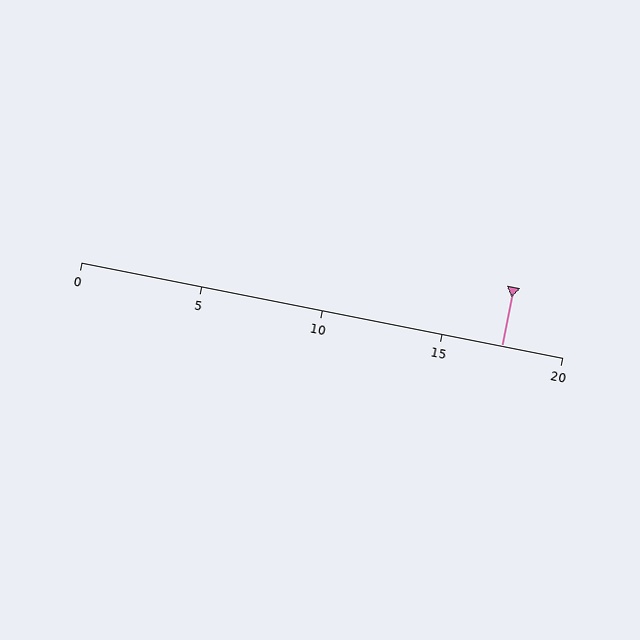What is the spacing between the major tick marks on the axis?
The major ticks are spaced 5 apart.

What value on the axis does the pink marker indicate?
The marker indicates approximately 17.5.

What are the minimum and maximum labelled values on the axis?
The axis runs from 0 to 20.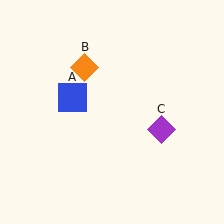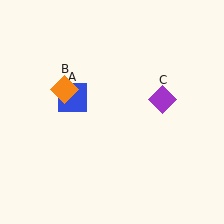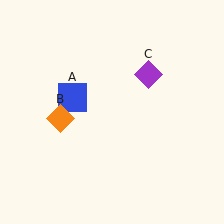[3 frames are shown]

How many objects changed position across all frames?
2 objects changed position: orange diamond (object B), purple diamond (object C).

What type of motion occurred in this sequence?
The orange diamond (object B), purple diamond (object C) rotated counterclockwise around the center of the scene.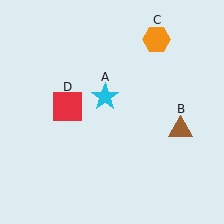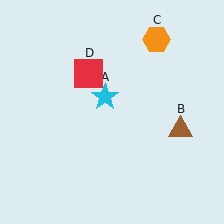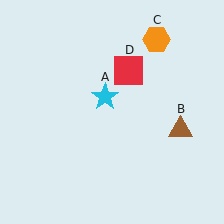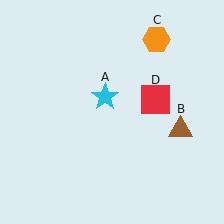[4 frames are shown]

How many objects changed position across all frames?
1 object changed position: red square (object D).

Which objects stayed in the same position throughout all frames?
Cyan star (object A) and brown triangle (object B) and orange hexagon (object C) remained stationary.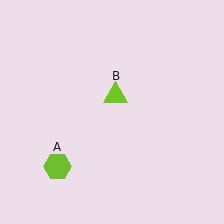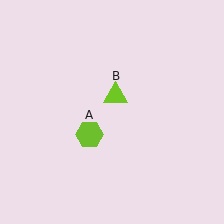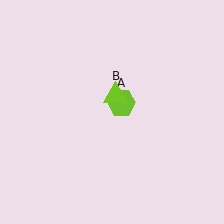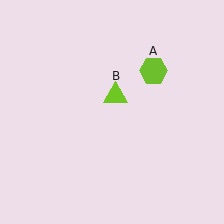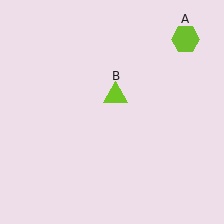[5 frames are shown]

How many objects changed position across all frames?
1 object changed position: lime hexagon (object A).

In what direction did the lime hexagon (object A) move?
The lime hexagon (object A) moved up and to the right.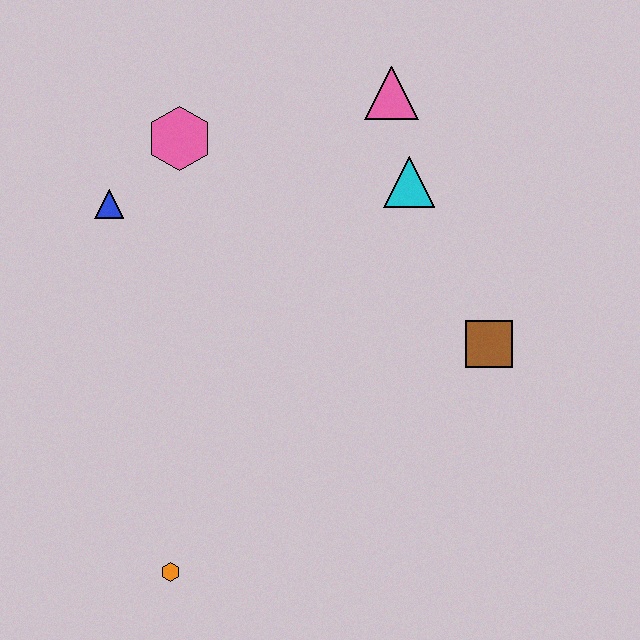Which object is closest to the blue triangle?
The pink hexagon is closest to the blue triangle.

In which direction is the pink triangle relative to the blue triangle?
The pink triangle is to the right of the blue triangle.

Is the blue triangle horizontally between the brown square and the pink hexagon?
No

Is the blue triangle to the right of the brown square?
No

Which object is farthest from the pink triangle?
The orange hexagon is farthest from the pink triangle.